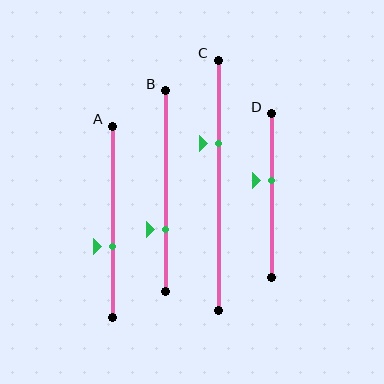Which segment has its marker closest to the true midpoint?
Segment D has its marker closest to the true midpoint.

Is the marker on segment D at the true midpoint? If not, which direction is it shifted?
No, the marker on segment D is shifted upward by about 9% of the segment length.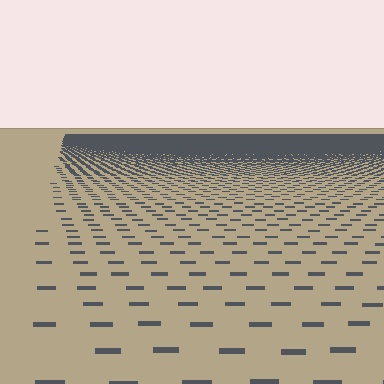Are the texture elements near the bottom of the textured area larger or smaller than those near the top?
Larger. Near the bottom, elements are closer to the viewer and appear at a bigger on-screen size.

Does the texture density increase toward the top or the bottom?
Density increases toward the top.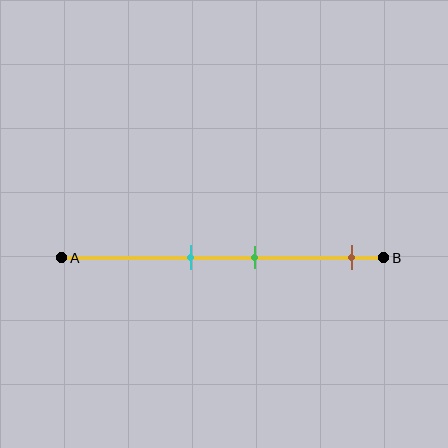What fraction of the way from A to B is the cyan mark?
The cyan mark is approximately 40% (0.4) of the way from A to B.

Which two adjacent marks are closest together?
The cyan and green marks are the closest adjacent pair.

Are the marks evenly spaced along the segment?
No, the marks are not evenly spaced.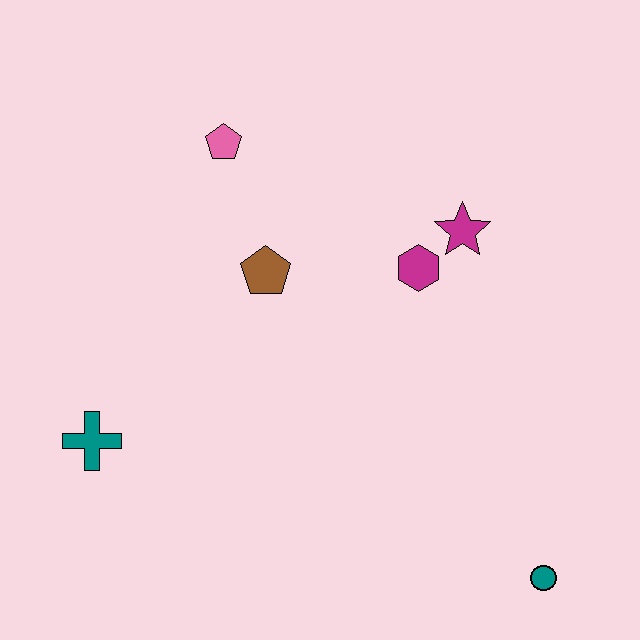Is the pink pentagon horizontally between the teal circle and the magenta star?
No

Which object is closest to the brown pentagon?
The pink pentagon is closest to the brown pentagon.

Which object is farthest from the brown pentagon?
The teal circle is farthest from the brown pentagon.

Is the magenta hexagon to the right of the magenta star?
No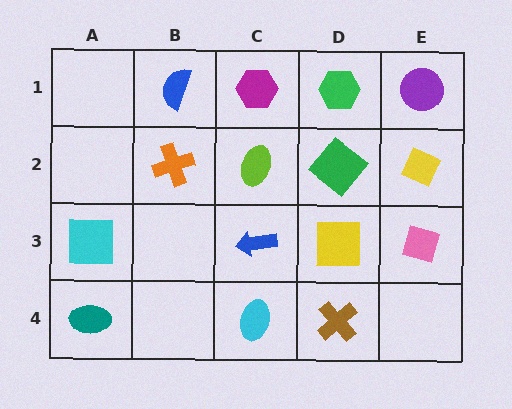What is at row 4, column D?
A brown cross.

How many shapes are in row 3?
4 shapes.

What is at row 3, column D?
A yellow square.